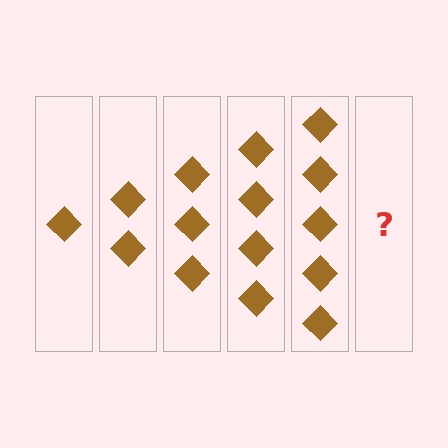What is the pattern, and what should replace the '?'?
The pattern is that each step adds one more diamond. The '?' should be 6 diamonds.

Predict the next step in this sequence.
The next step is 6 diamonds.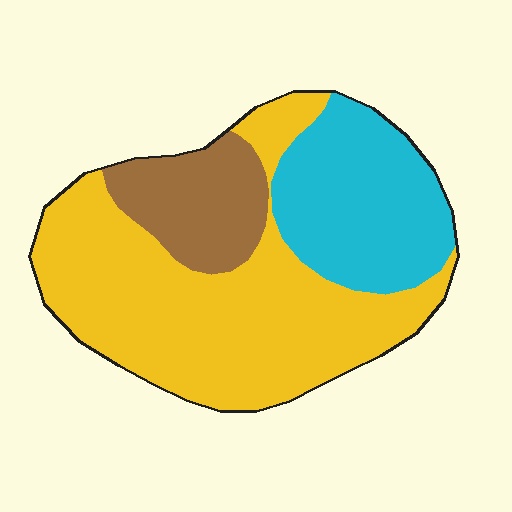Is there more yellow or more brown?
Yellow.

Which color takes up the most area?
Yellow, at roughly 55%.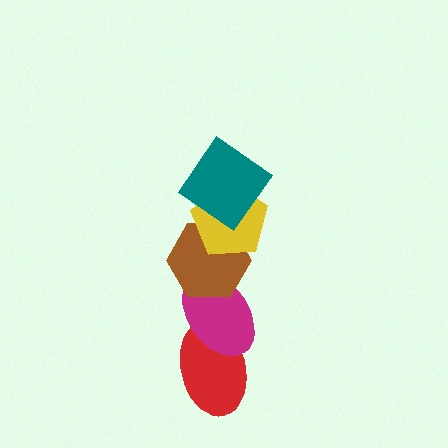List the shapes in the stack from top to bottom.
From top to bottom: the teal diamond, the yellow pentagon, the brown hexagon, the magenta ellipse, the red ellipse.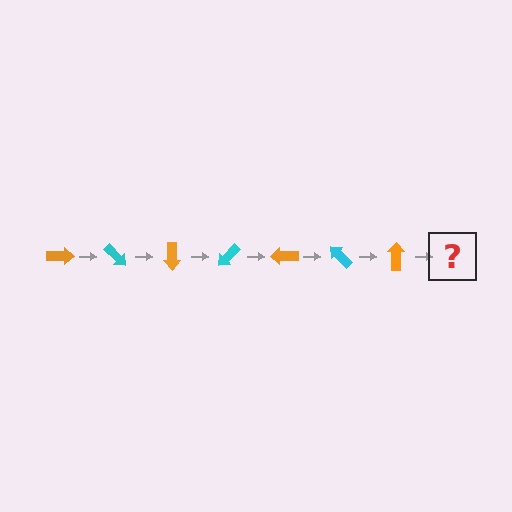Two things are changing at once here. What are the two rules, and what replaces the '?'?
The two rules are that it rotates 45 degrees each step and the color cycles through orange and cyan. The '?' should be a cyan arrow, rotated 315 degrees from the start.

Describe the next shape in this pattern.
It should be a cyan arrow, rotated 315 degrees from the start.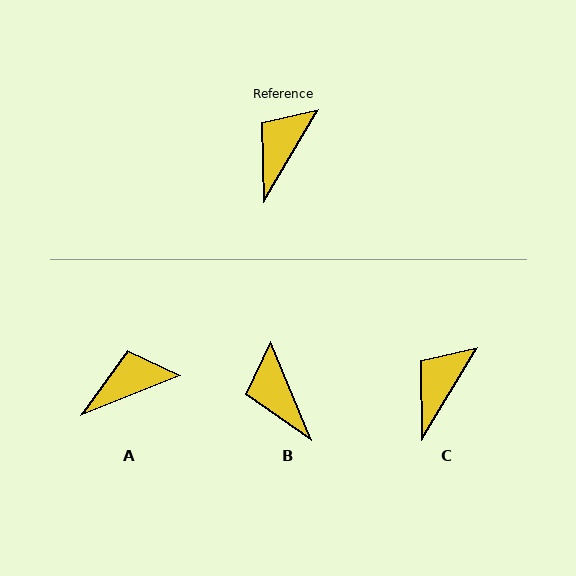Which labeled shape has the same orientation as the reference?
C.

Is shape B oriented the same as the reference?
No, it is off by about 54 degrees.